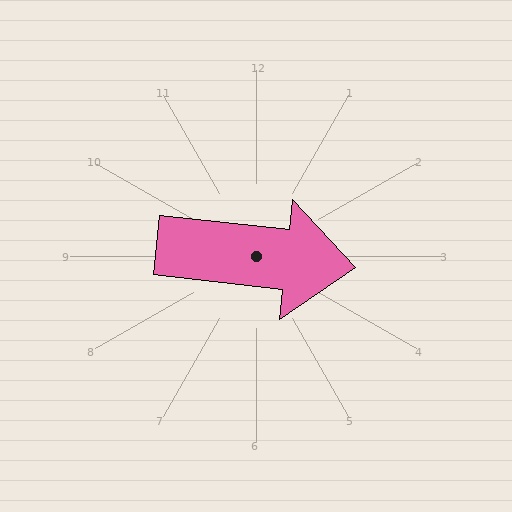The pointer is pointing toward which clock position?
Roughly 3 o'clock.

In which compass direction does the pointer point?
East.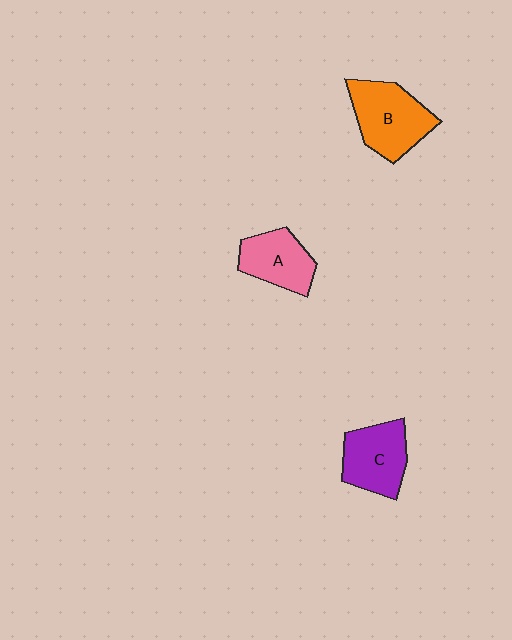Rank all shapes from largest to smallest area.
From largest to smallest: B (orange), C (purple), A (pink).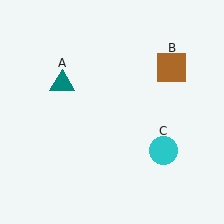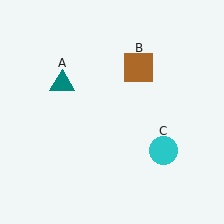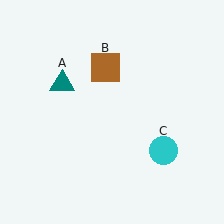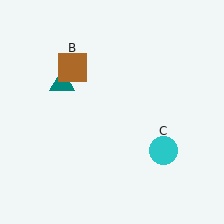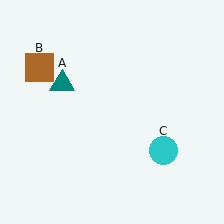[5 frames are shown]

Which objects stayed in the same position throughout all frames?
Teal triangle (object A) and cyan circle (object C) remained stationary.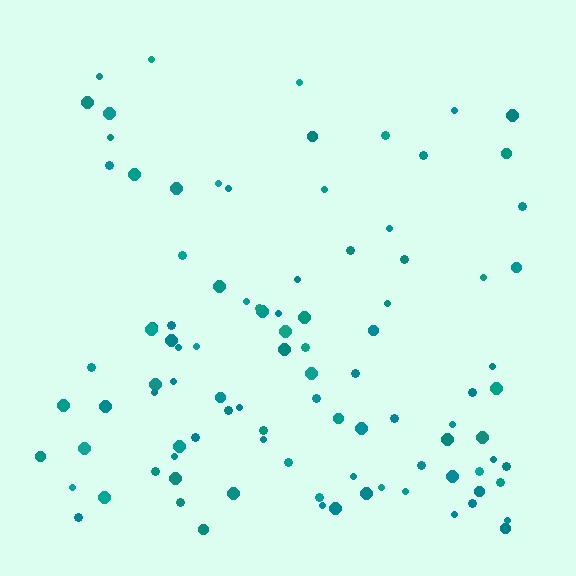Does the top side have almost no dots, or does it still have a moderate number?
Still a moderate number, just noticeably fewer than the bottom.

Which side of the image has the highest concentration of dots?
The bottom.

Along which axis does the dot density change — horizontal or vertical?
Vertical.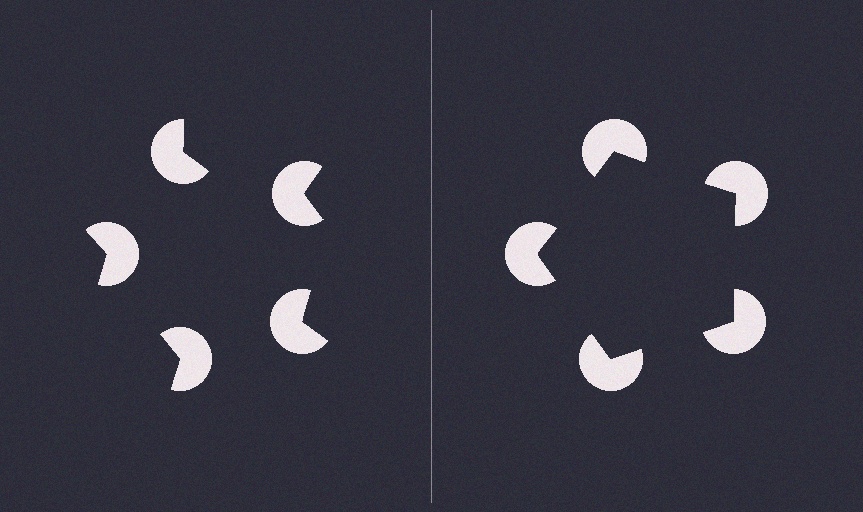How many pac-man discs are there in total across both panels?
10 — 5 on each side.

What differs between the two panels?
The pac-man discs are positioned identically on both sides; only the wedge orientations differ. On the right they align to a pentagon; on the left they are misaligned.